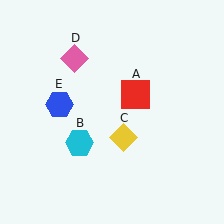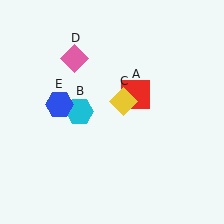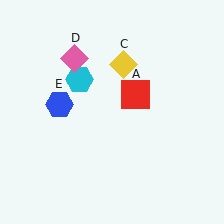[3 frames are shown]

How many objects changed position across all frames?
2 objects changed position: cyan hexagon (object B), yellow diamond (object C).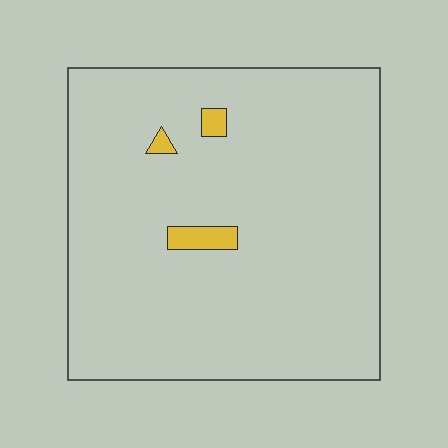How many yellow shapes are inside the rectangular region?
3.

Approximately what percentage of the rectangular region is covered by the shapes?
Approximately 5%.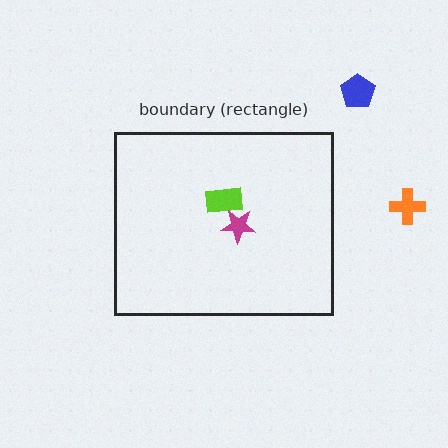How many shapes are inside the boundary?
2 inside, 2 outside.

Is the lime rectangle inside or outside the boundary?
Inside.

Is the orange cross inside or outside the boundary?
Outside.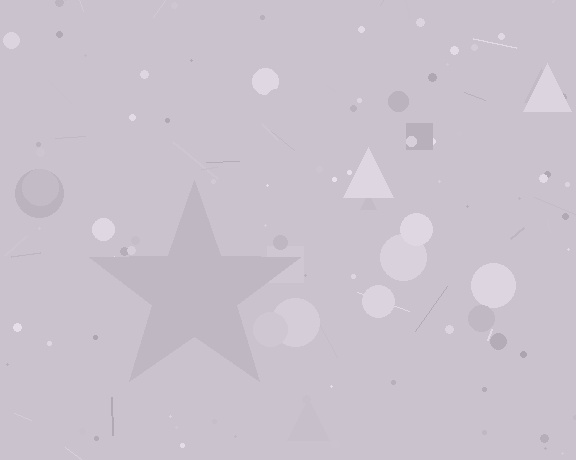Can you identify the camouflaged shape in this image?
The camouflaged shape is a star.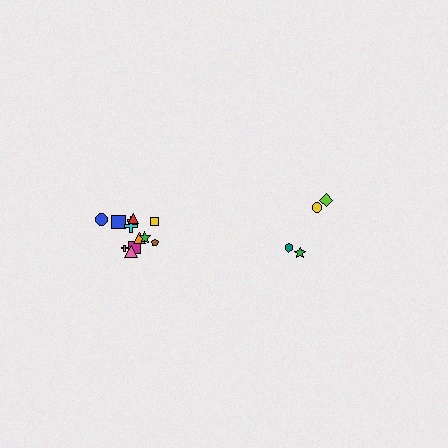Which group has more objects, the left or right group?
The left group.